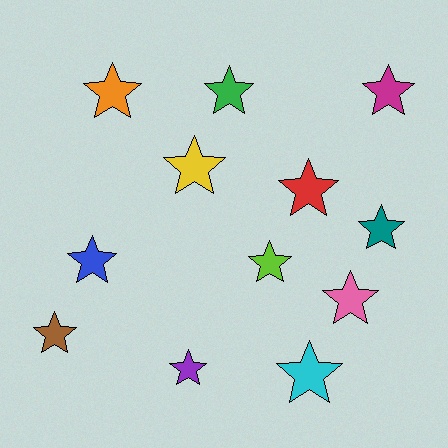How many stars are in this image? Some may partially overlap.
There are 12 stars.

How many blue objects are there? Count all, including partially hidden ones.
There is 1 blue object.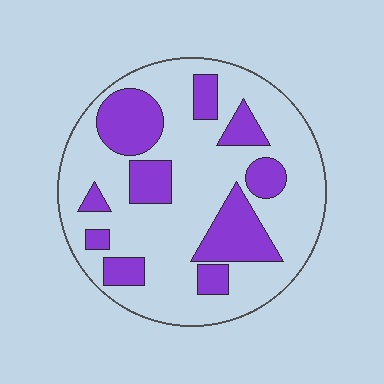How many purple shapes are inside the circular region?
10.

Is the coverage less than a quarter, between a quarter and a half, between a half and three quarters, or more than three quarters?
Between a quarter and a half.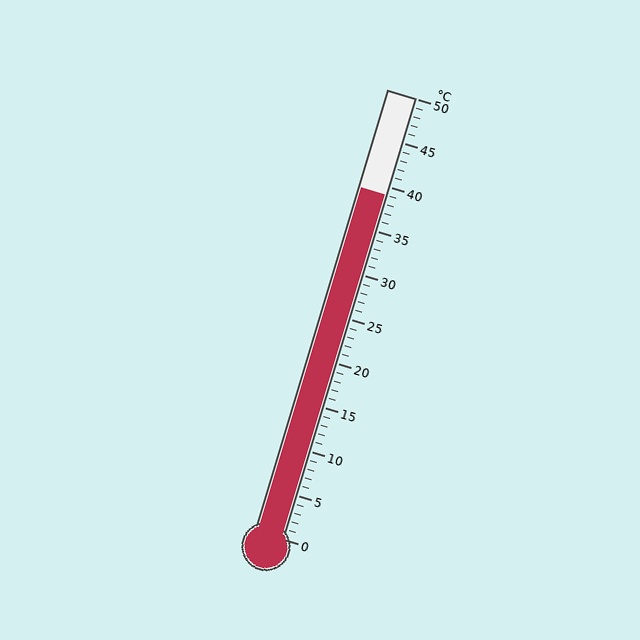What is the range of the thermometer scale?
The thermometer scale ranges from 0°C to 50°C.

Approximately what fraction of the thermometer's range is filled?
The thermometer is filled to approximately 80% of its range.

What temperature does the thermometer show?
The thermometer shows approximately 39°C.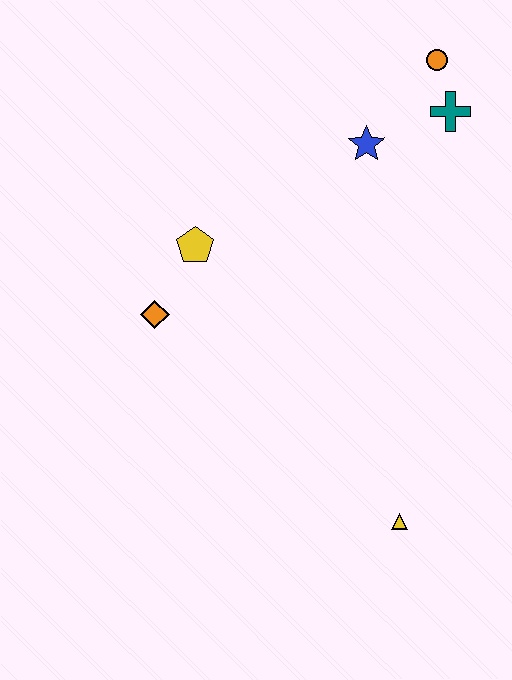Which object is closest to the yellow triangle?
The orange diamond is closest to the yellow triangle.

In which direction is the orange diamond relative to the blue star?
The orange diamond is to the left of the blue star.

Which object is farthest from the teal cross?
The yellow triangle is farthest from the teal cross.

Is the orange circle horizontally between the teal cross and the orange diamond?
Yes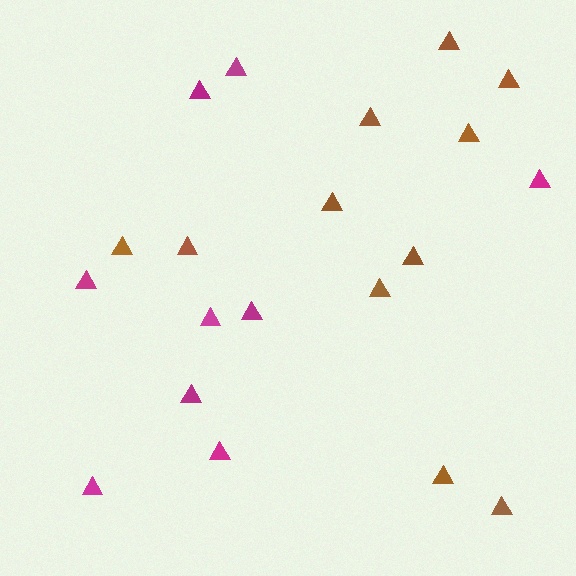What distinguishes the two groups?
There are 2 groups: one group of magenta triangles (9) and one group of brown triangles (11).